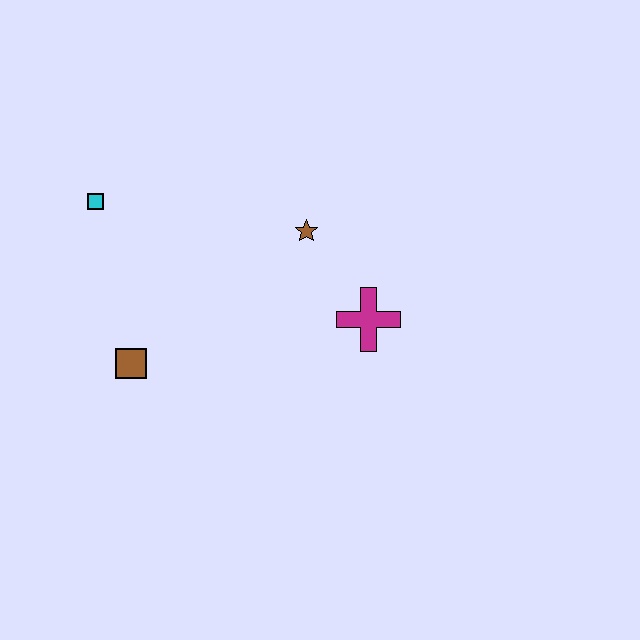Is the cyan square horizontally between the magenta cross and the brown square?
No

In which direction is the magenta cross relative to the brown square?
The magenta cross is to the right of the brown square.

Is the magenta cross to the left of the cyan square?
No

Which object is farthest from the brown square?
The magenta cross is farthest from the brown square.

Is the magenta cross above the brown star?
No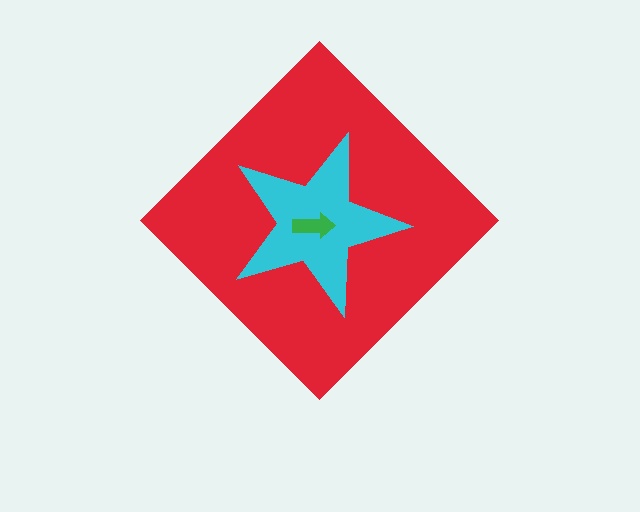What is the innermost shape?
The green arrow.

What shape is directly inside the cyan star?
The green arrow.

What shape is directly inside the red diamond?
The cyan star.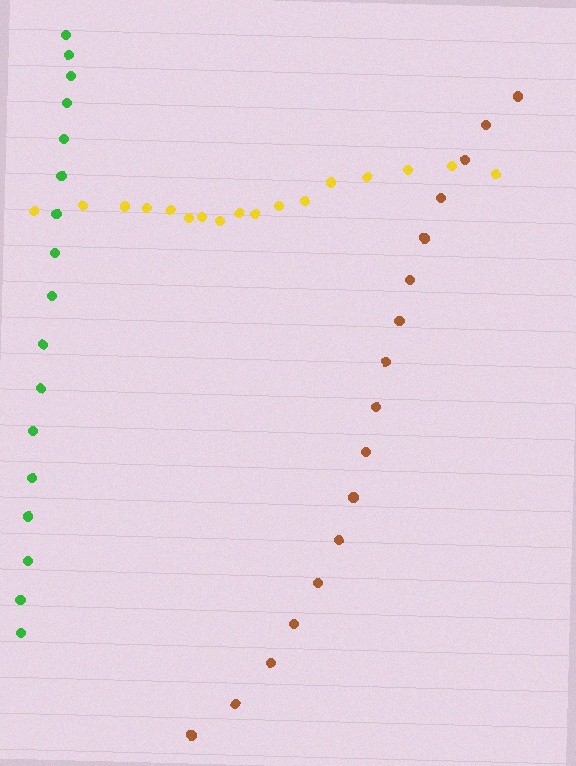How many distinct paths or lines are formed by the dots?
There are 3 distinct paths.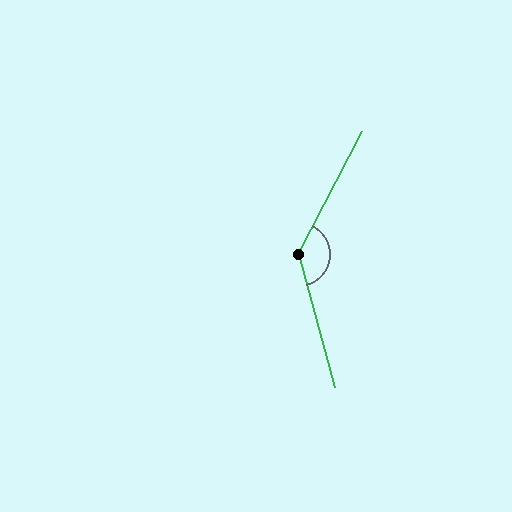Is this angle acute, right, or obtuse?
It is obtuse.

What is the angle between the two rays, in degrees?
Approximately 138 degrees.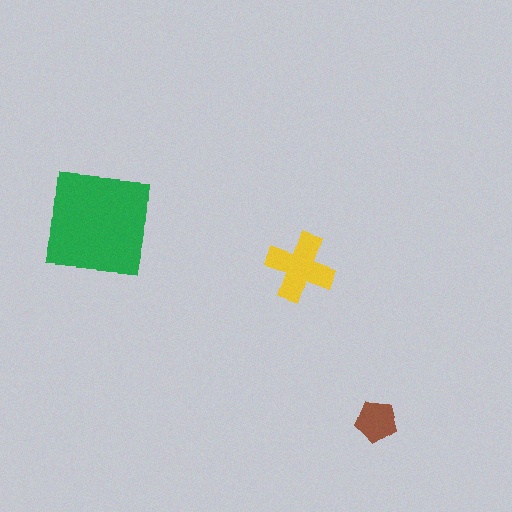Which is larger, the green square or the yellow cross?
The green square.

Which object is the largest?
The green square.